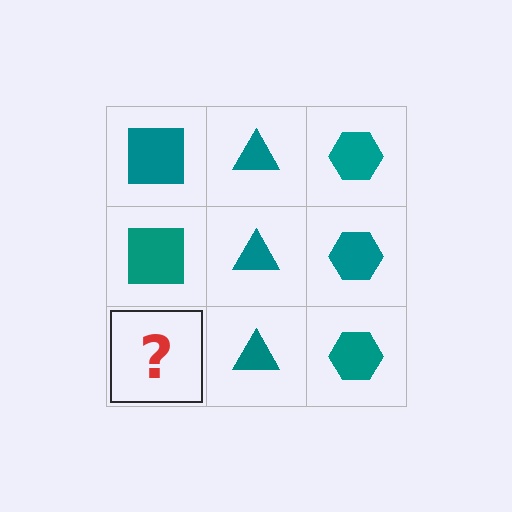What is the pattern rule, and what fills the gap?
The rule is that each column has a consistent shape. The gap should be filled with a teal square.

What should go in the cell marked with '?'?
The missing cell should contain a teal square.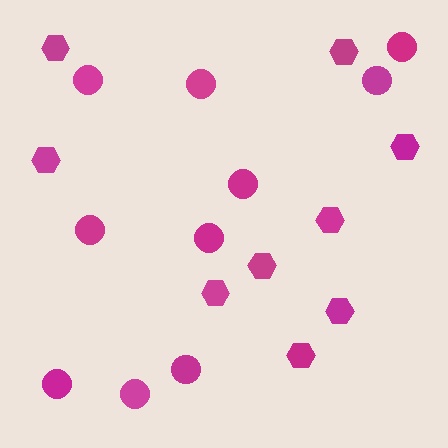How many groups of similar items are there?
There are 2 groups: one group of circles (10) and one group of hexagons (9).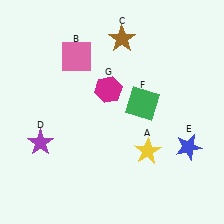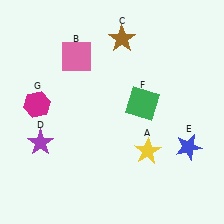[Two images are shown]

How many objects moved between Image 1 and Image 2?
1 object moved between the two images.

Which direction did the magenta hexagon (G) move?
The magenta hexagon (G) moved left.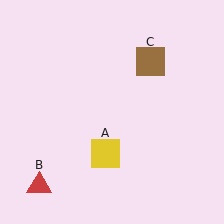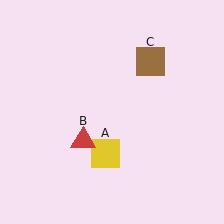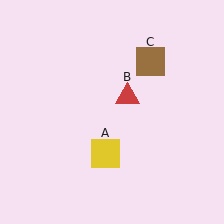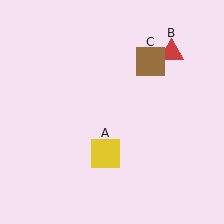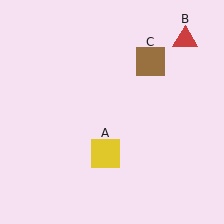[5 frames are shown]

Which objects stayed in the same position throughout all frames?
Yellow square (object A) and brown square (object C) remained stationary.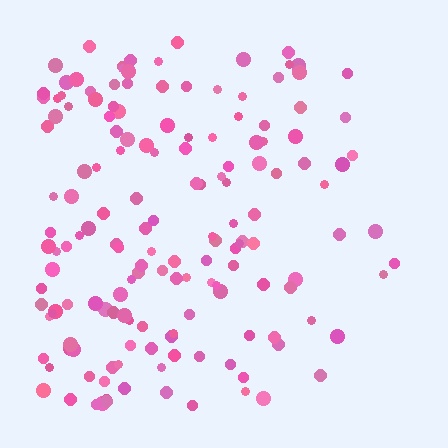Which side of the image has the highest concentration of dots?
The left.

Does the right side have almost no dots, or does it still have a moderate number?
Still a moderate number, just noticeably fewer than the left.